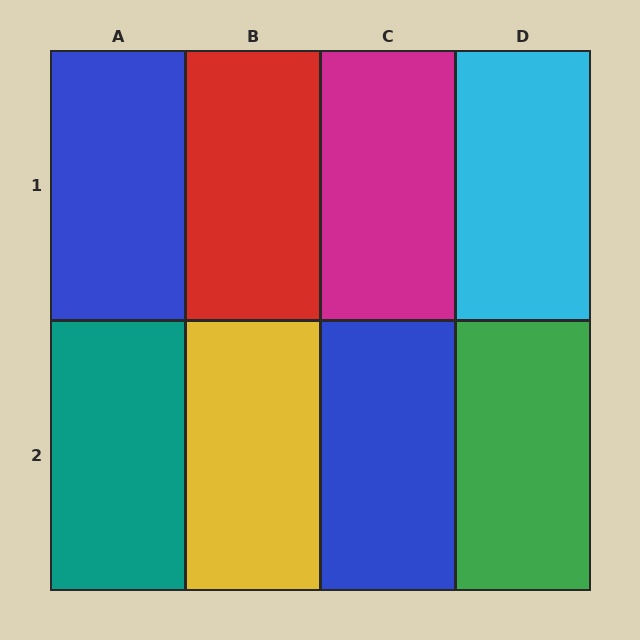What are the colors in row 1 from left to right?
Blue, red, magenta, cyan.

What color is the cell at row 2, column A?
Teal.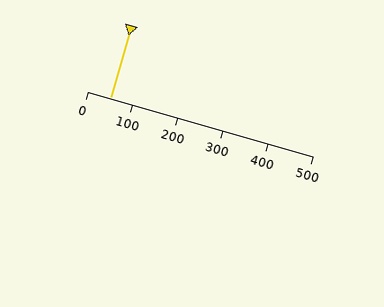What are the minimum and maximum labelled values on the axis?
The axis runs from 0 to 500.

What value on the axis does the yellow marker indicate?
The marker indicates approximately 50.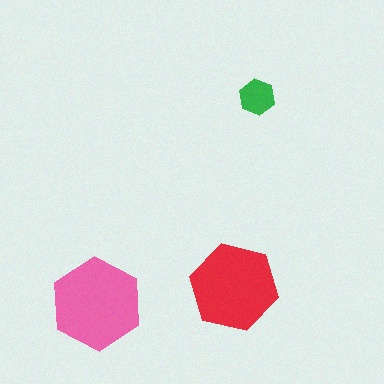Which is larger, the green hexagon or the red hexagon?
The red one.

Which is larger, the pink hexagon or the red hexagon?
The pink one.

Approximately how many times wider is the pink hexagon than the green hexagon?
About 2.5 times wider.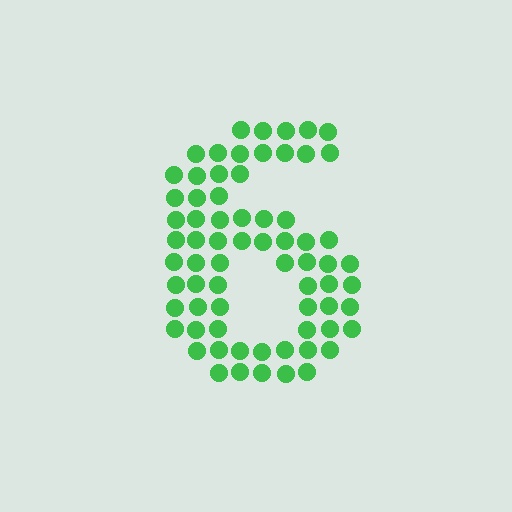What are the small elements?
The small elements are circles.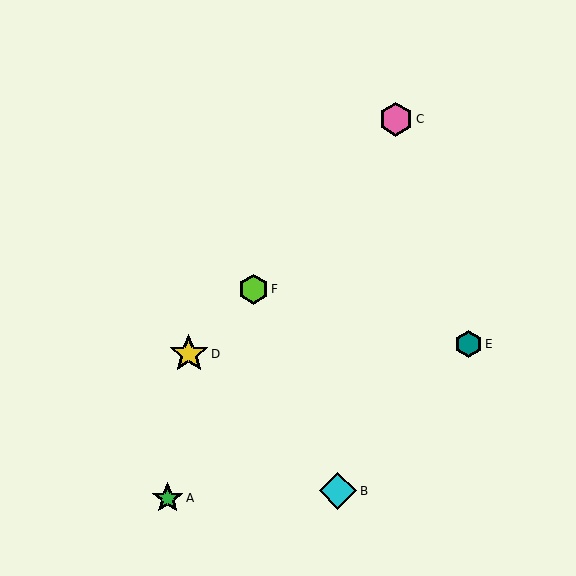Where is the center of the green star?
The center of the green star is at (168, 498).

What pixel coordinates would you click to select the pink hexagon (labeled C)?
Click at (396, 119) to select the pink hexagon C.